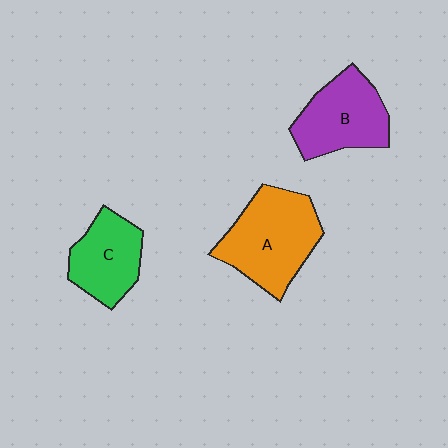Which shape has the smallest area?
Shape C (green).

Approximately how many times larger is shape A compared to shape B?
Approximately 1.2 times.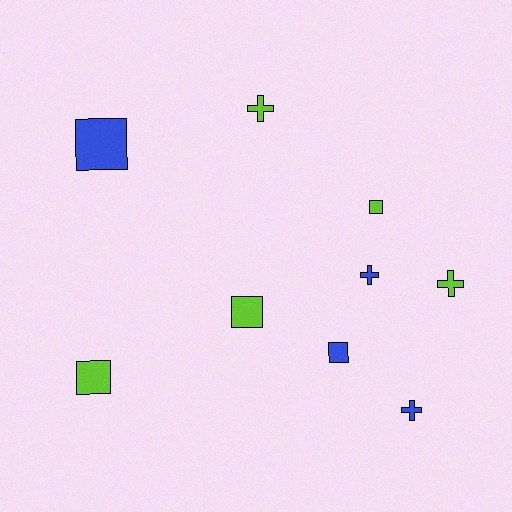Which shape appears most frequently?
Square, with 5 objects.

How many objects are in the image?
There are 9 objects.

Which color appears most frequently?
Lime, with 5 objects.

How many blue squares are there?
There are 2 blue squares.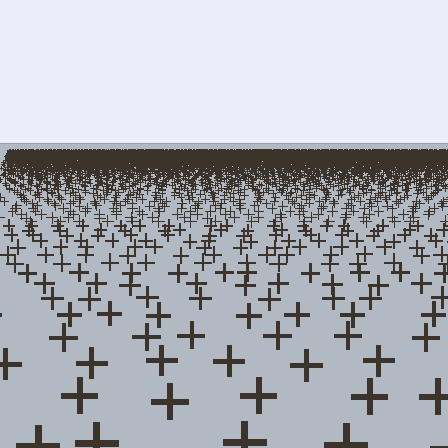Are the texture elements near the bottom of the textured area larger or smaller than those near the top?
Larger. Near the bottom, elements are closer to the viewer and appear at a bigger on-screen size.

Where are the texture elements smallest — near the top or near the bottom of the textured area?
Near the top.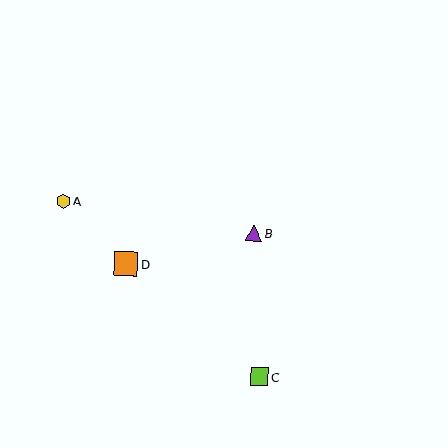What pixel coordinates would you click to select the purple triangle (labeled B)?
Click at (254, 233) to select the purple triangle B.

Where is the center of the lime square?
The center of the lime square is at (259, 377).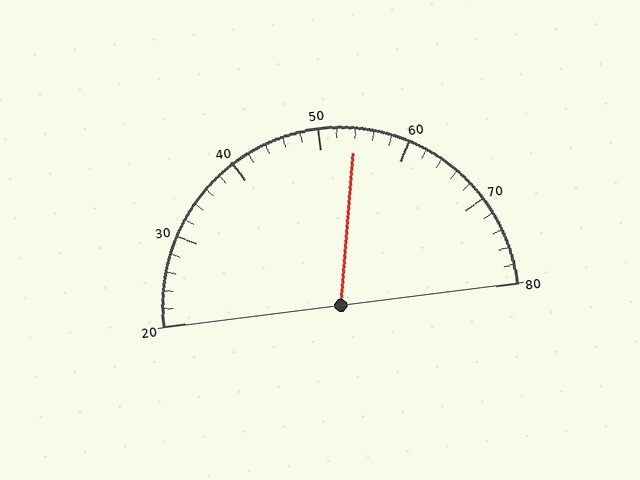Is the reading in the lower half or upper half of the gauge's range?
The reading is in the upper half of the range (20 to 80).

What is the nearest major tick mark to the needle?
The nearest major tick mark is 50.